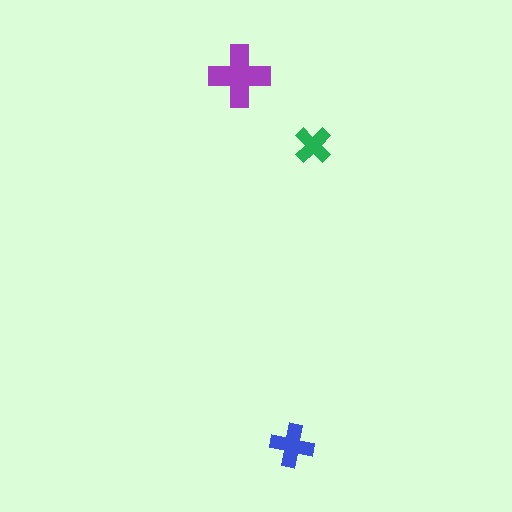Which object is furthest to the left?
The purple cross is leftmost.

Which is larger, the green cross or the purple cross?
The purple one.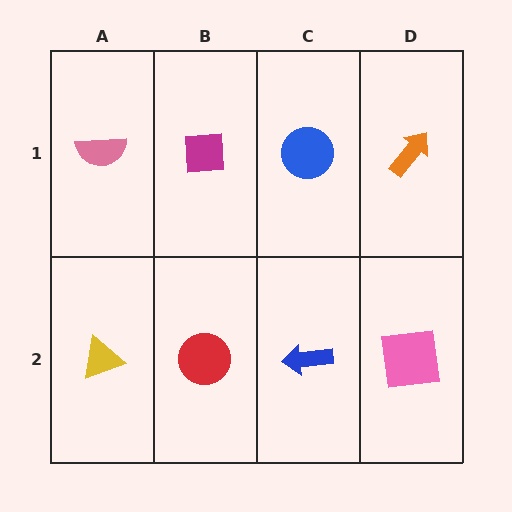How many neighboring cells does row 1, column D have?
2.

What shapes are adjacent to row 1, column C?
A blue arrow (row 2, column C), a magenta square (row 1, column B), an orange arrow (row 1, column D).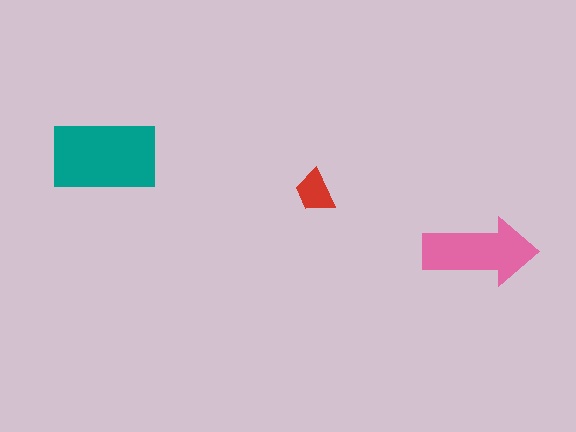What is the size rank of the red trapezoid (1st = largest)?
3rd.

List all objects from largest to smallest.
The teal rectangle, the pink arrow, the red trapezoid.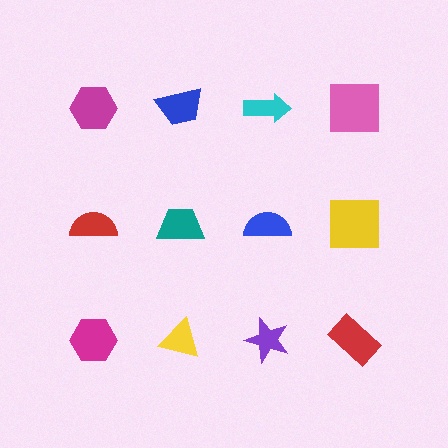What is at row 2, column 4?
A yellow square.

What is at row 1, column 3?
A cyan arrow.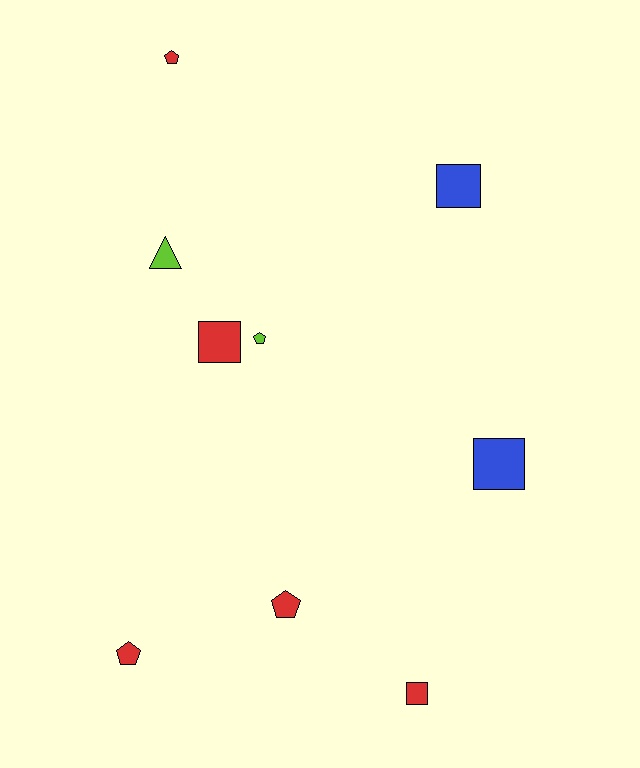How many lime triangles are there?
There is 1 lime triangle.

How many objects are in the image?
There are 9 objects.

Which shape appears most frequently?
Pentagon, with 4 objects.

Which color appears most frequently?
Red, with 5 objects.